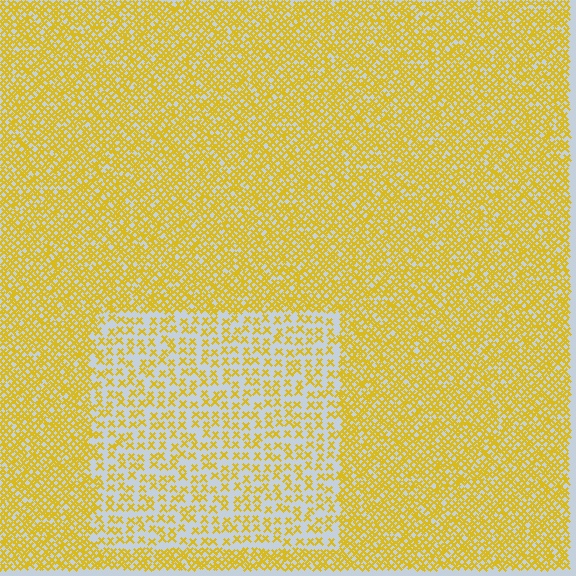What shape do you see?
I see a rectangle.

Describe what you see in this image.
The image contains small yellow elements arranged at two different densities. A rectangle-shaped region is visible where the elements are less densely packed than the surrounding area.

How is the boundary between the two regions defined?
The boundary is defined by a change in element density (approximately 2.3x ratio). All elements are the same color, size, and shape.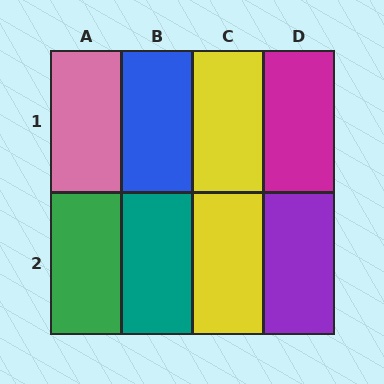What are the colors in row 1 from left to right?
Pink, blue, yellow, magenta.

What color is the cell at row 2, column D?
Purple.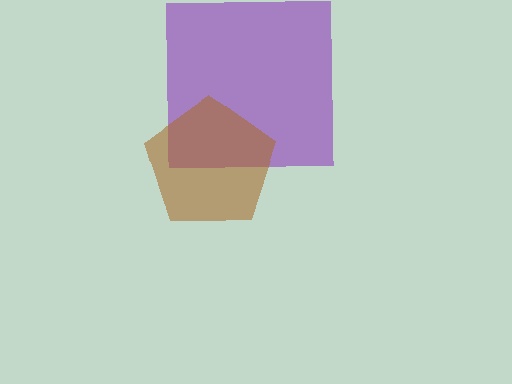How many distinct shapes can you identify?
There are 2 distinct shapes: a purple square, a brown pentagon.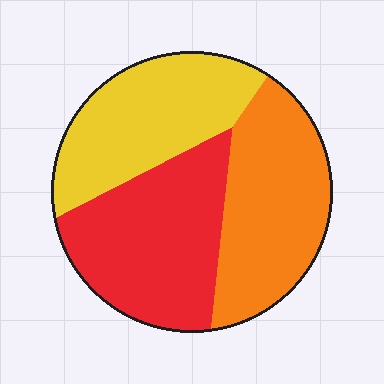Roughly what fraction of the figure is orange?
Orange takes up between a quarter and a half of the figure.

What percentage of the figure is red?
Red covers 36% of the figure.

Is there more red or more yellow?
Red.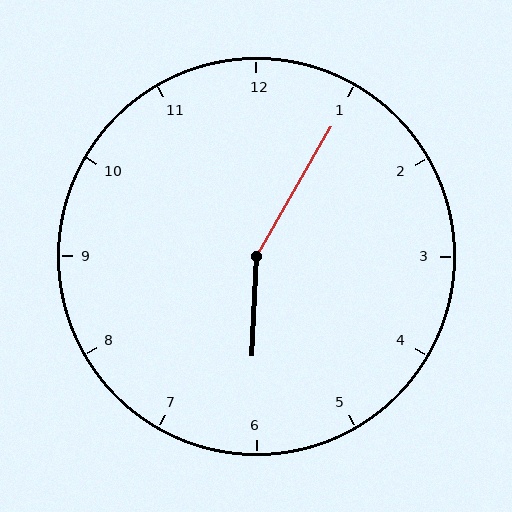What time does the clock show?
6:05.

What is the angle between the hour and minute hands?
Approximately 152 degrees.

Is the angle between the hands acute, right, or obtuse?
It is obtuse.